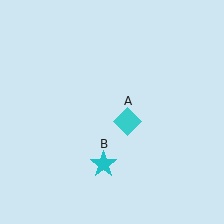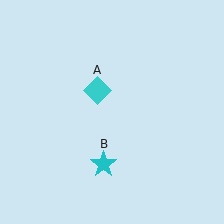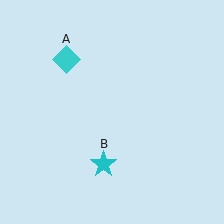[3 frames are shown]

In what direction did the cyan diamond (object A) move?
The cyan diamond (object A) moved up and to the left.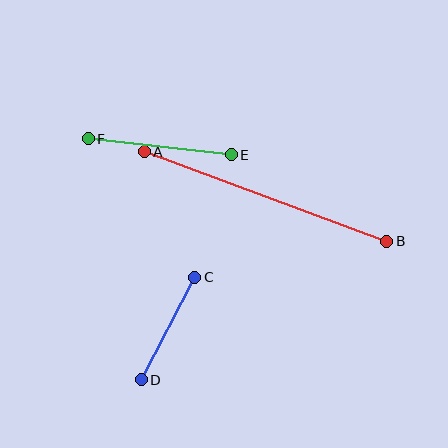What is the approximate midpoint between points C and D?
The midpoint is at approximately (168, 329) pixels.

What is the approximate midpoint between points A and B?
The midpoint is at approximately (265, 196) pixels.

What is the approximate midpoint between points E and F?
The midpoint is at approximately (160, 147) pixels.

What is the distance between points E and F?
The distance is approximately 144 pixels.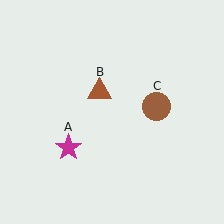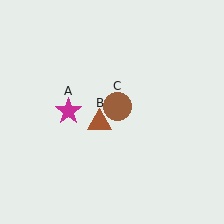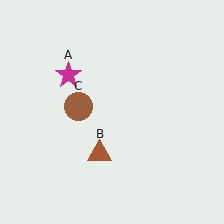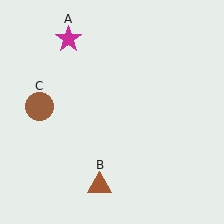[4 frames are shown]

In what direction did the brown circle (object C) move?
The brown circle (object C) moved left.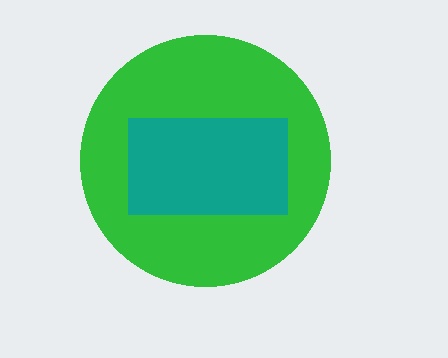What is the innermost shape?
The teal rectangle.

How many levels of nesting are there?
2.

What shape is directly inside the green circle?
The teal rectangle.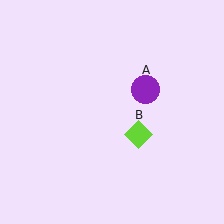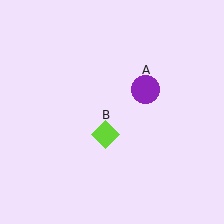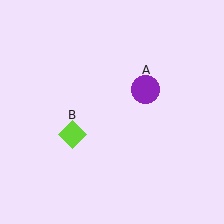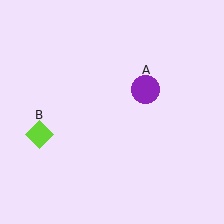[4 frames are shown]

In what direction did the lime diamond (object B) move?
The lime diamond (object B) moved left.